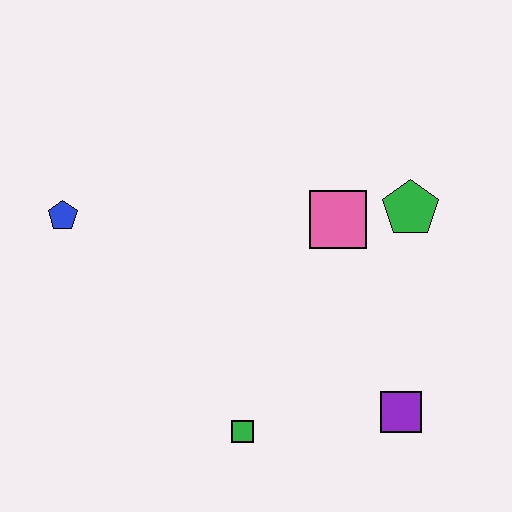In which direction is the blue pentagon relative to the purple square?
The blue pentagon is to the left of the purple square.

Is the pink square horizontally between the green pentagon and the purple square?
No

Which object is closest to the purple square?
The green square is closest to the purple square.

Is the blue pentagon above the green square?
Yes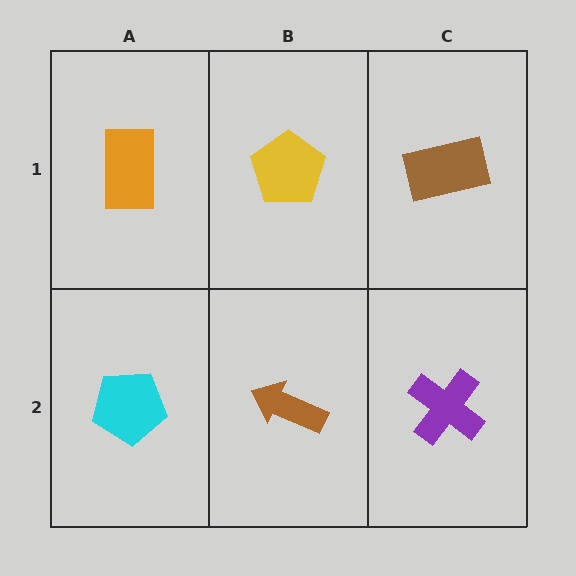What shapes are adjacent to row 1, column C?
A purple cross (row 2, column C), a yellow pentagon (row 1, column B).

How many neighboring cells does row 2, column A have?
2.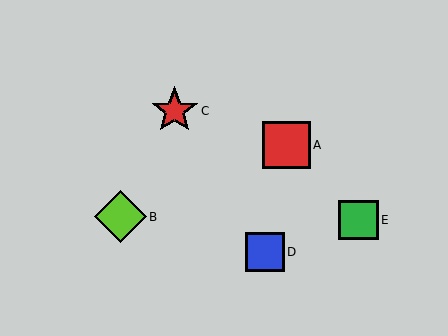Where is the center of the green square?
The center of the green square is at (358, 220).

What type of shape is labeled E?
Shape E is a green square.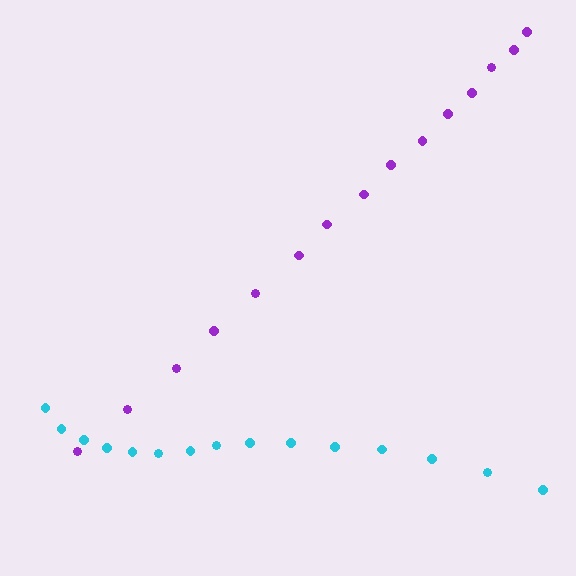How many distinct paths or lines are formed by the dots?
There are 2 distinct paths.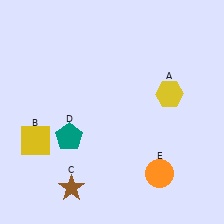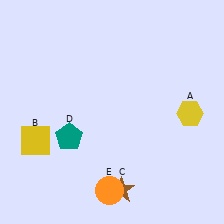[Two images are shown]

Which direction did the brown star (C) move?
The brown star (C) moved right.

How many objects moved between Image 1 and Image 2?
3 objects moved between the two images.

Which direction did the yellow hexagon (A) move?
The yellow hexagon (A) moved right.